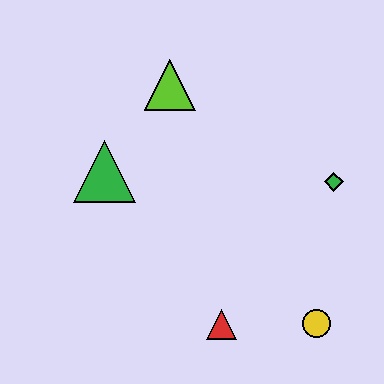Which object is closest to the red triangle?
The yellow circle is closest to the red triangle.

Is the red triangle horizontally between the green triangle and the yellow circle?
Yes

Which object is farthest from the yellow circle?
The lime triangle is farthest from the yellow circle.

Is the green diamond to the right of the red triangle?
Yes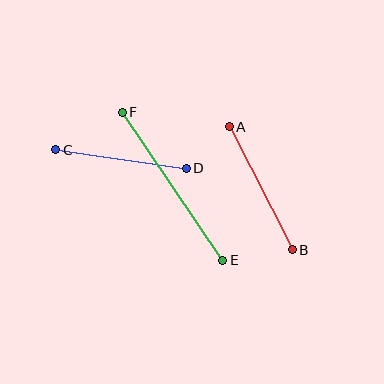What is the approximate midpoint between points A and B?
The midpoint is at approximately (261, 188) pixels.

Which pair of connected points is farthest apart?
Points E and F are farthest apart.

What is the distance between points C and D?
The distance is approximately 132 pixels.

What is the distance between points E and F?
The distance is approximately 179 pixels.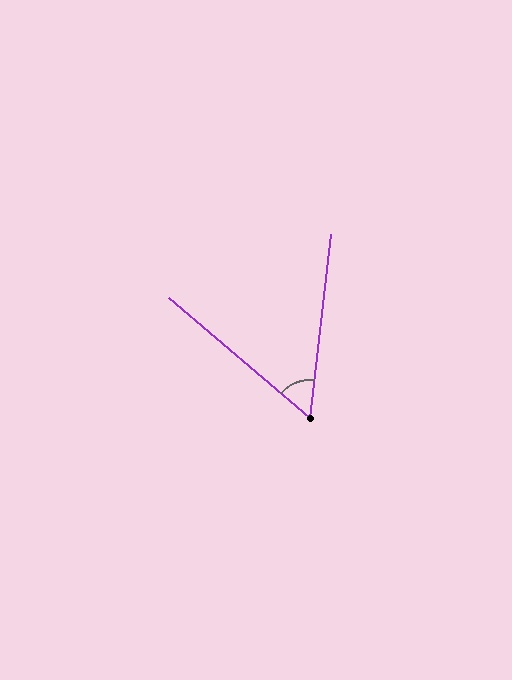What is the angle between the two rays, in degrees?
Approximately 56 degrees.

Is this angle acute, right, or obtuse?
It is acute.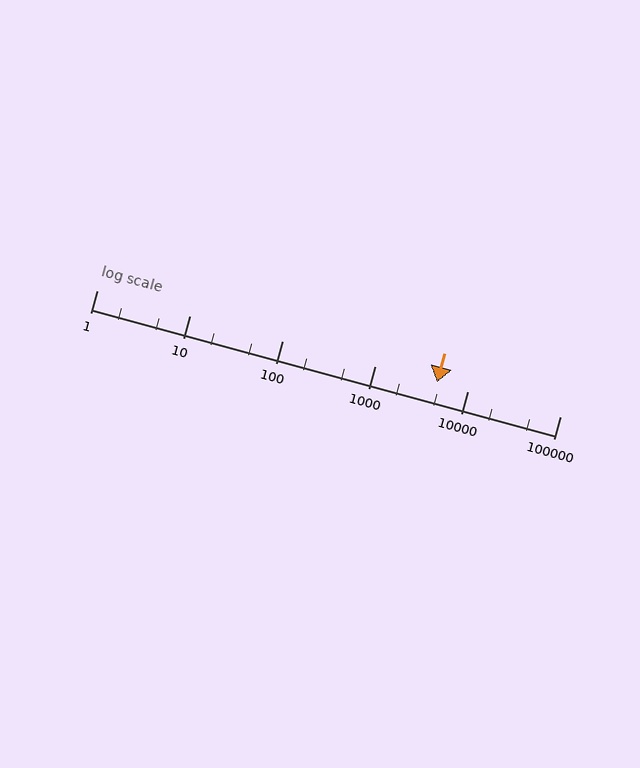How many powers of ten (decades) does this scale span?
The scale spans 5 decades, from 1 to 100000.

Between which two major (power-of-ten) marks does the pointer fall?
The pointer is between 1000 and 10000.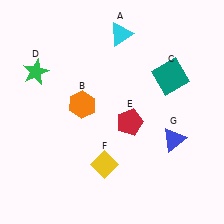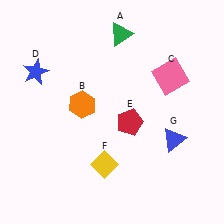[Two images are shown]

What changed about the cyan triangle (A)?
In Image 1, A is cyan. In Image 2, it changed to green.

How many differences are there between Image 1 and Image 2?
There are 3 differences between the two images.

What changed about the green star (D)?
In Image 1, D is green. In Image 2, it changed to blue.